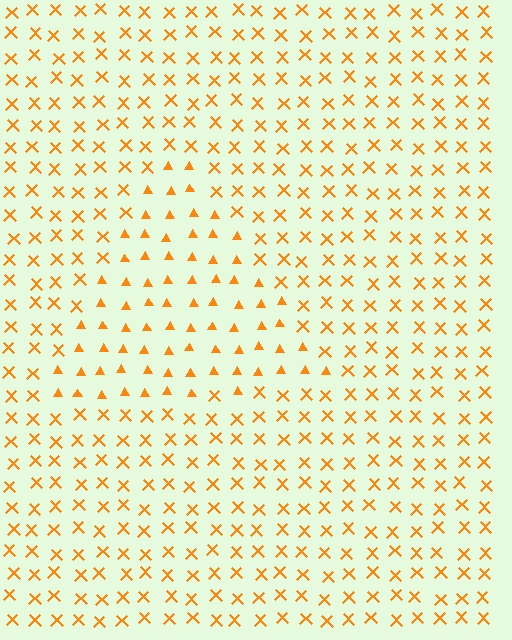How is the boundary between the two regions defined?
The boundary is defined by a change in element shape: triangles inside vs. X marks outside. All elements share the same color and spacing.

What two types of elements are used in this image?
The image uses triangles inside the triangle region and X marks outside it.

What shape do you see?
I see a triangle.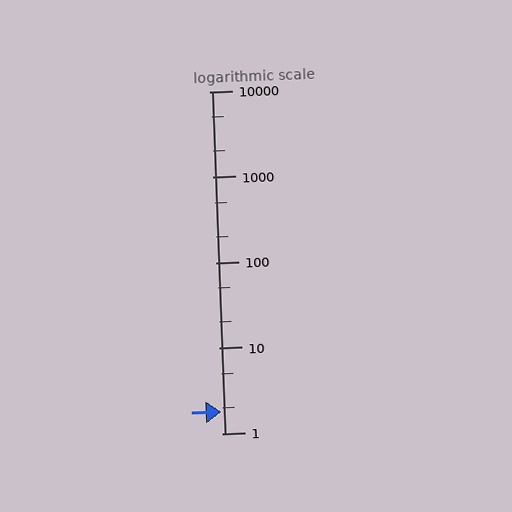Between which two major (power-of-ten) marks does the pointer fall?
The pointer is between 1 and 10.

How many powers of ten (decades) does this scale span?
The scale spans 4 decades, from 1 to 10000.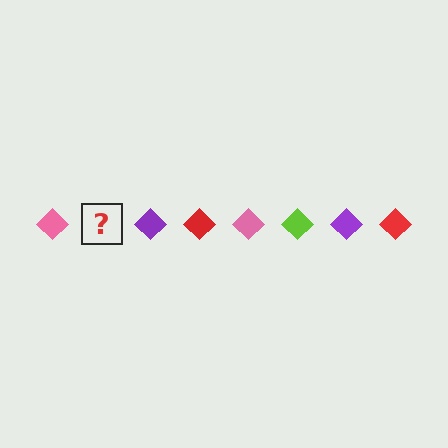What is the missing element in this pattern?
The missing element is a lime diamond.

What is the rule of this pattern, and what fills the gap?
The rule is that the pattern cycles through pink, lime, purple, red diamonds. The gap should be filled with a lime diamond.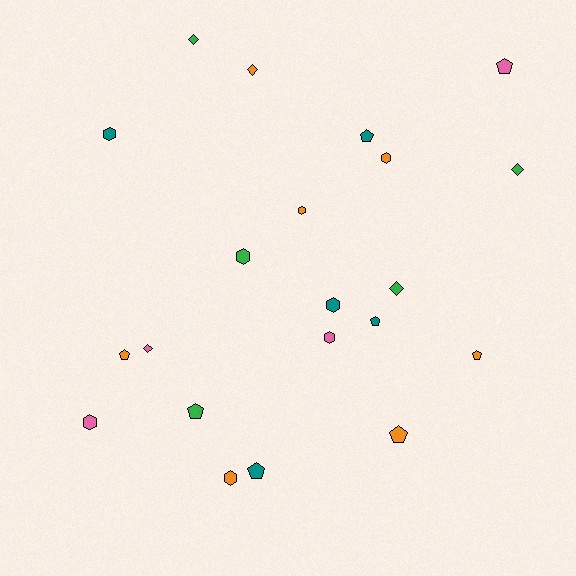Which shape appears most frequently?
Hexagon, with 8 objects.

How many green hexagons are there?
There is 1 green hexagon.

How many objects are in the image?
There are 21 objects.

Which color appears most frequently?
Orange, with 7 objects.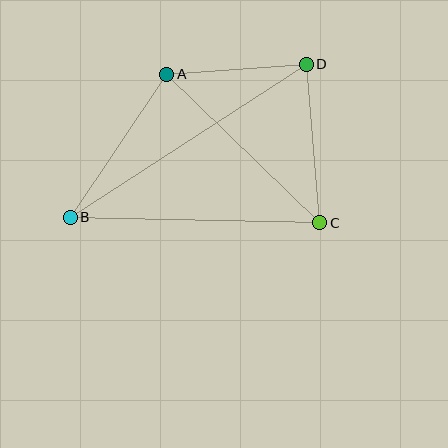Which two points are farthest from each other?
Points B and D are farthest from each other.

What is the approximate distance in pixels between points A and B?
The distance between A and B is approximately 172 pixels.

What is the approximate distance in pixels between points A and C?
The distance between A and C is approximately 213 pixels.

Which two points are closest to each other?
Points A and D are closest to each other.